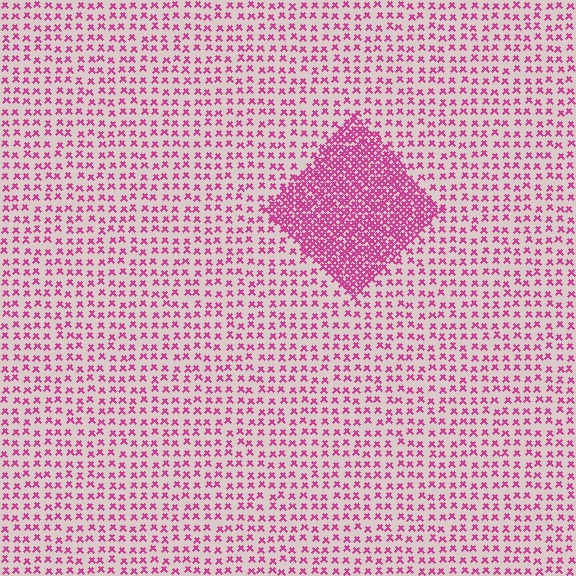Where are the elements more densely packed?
The elements are more densely packed inside the diamond boundary.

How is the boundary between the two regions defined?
The boundary is defined by a change in element density (approximately 2.9x ratio). All elements are the same color, size, and shape.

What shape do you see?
I see a diamond.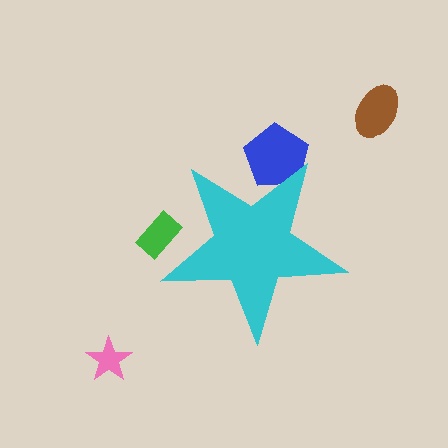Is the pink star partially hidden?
No, the pink star is fully visible.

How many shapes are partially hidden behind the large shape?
2 shapes are partially hidden.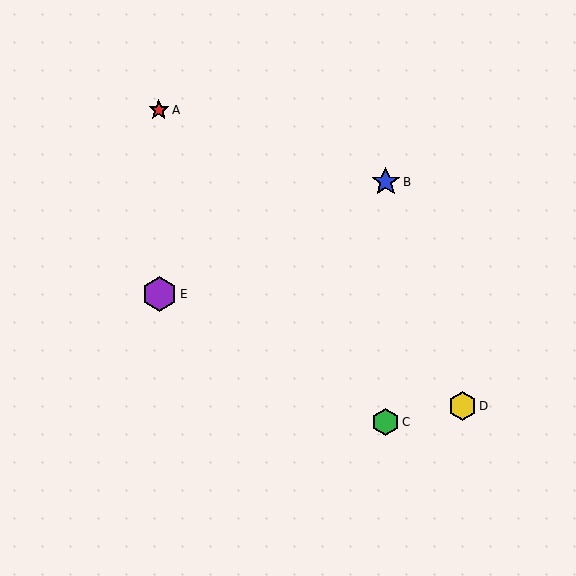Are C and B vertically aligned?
Yes, both are at x≈386.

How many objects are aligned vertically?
2 objects (B, C) are aligned vertically.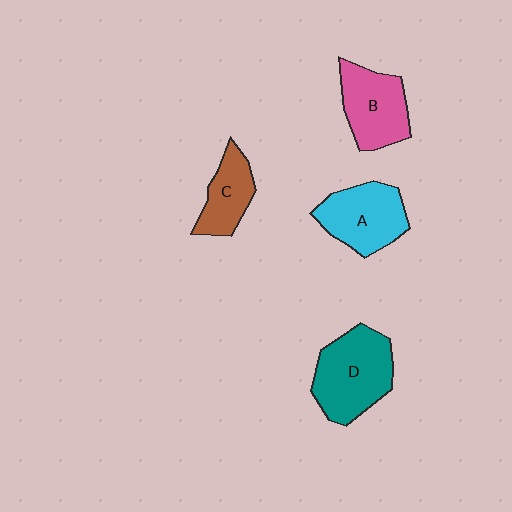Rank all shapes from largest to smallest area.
From largest to smallest: D (teal), A (cyan), B (pink), C (brown).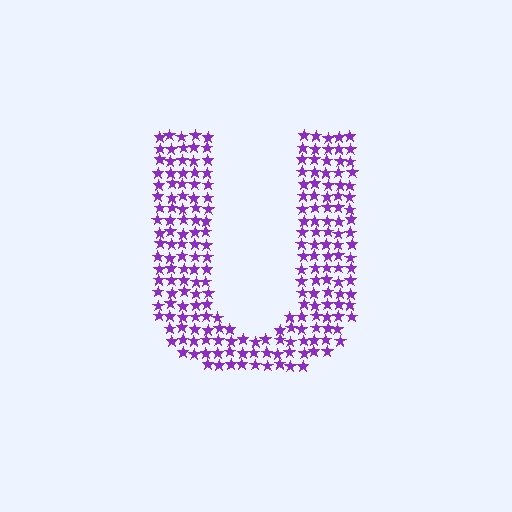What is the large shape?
The large shape is the letter U.